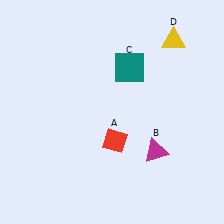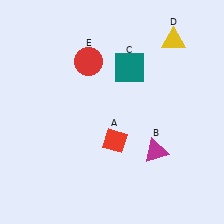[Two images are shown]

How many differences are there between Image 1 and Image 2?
There is 1 difference between the two images.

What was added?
A red circle (E) was added in Image 2.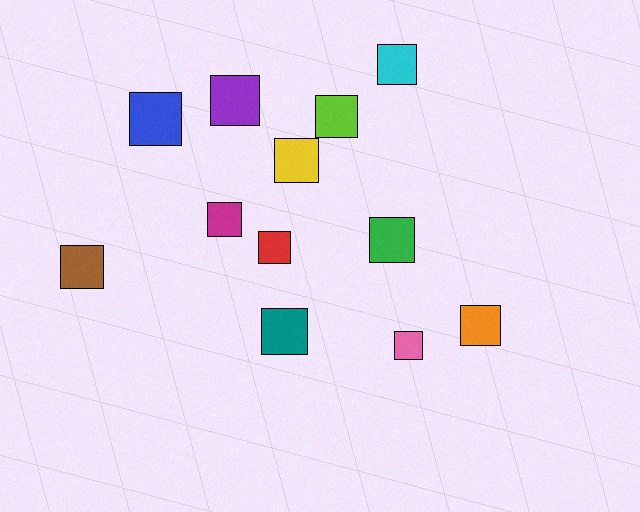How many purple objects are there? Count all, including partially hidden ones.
There is 1 purple object.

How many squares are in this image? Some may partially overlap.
There are 12 squares.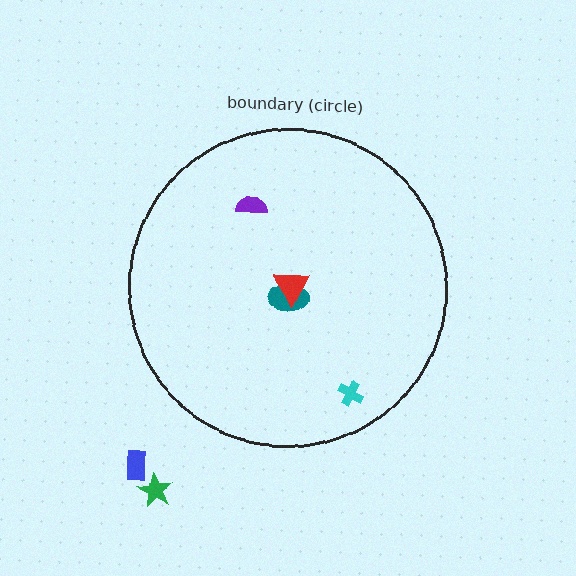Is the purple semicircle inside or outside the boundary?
Inside.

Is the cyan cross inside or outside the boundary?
Inside.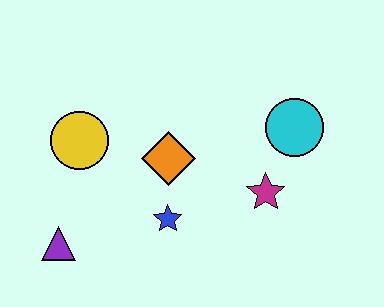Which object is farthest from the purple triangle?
The cyan circle is farthest from the purple triangle.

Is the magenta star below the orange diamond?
Yes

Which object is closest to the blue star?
The orange diamond is closest to the blue star.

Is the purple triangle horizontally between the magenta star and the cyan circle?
No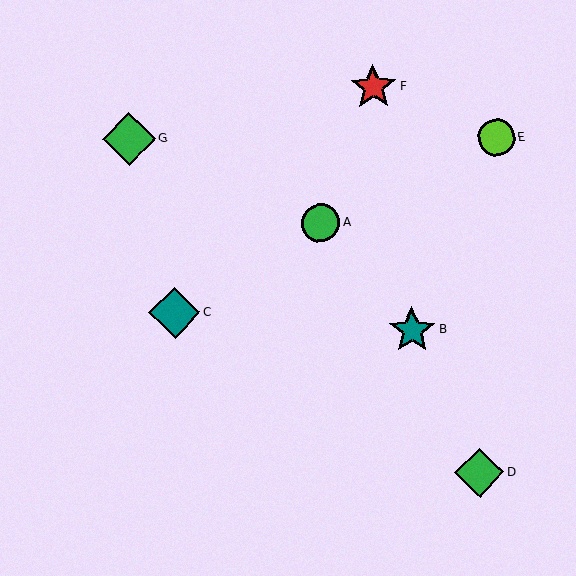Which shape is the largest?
The green diamond (labeled G) is the largest.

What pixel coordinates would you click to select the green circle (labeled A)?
Click at (320, 223) to select the green circle A.